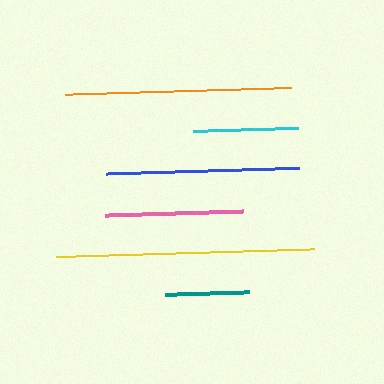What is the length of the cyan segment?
The cyan segment is approximately 105 pixels long.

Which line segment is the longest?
The yellow line is the longest at approximately 259 pixels.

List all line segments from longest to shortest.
From longest to shortest: yellow, orange, blue, pink, cyan, teal.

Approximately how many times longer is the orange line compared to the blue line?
The orange line is approximately 1.2 times the length of the blue line.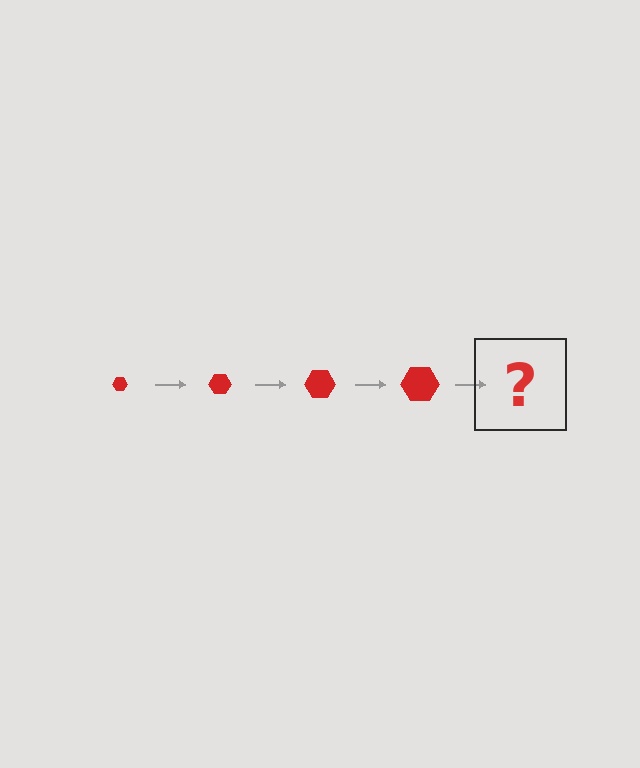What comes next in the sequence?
The next element should be a red hexagon, larger than the previous one.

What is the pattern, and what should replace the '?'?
The pattern is that the hexagon gets progressively larger each step. The '?' should be a red hexagon, larger than the previous one.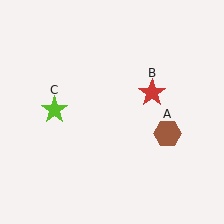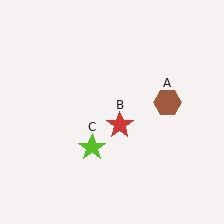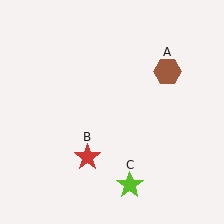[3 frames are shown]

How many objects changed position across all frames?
3 objects changed position: brown hexagon (object A), red star (object B), lime star (object C).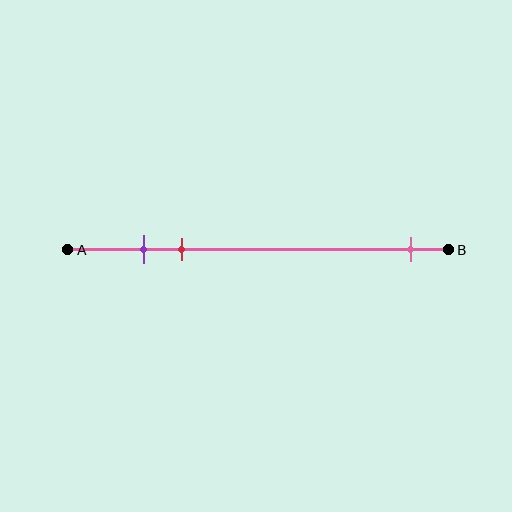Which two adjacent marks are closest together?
The purple and red marks are the closest adjacent pair.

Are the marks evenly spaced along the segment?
No, the marks are not evenly spaced.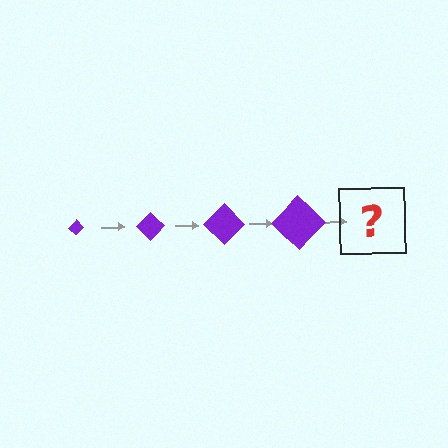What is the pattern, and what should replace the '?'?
The pattern is that the diamond gets progressively larger each step. The '?' should be a purple diamond, larger than the previous one.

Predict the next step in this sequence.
The next step is a purple diamond, larger than the previous one.